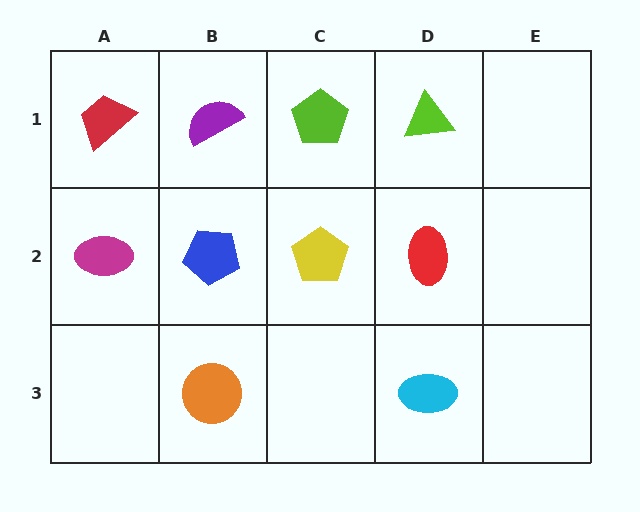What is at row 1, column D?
A lime triangle.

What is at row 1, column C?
A lime pentagon.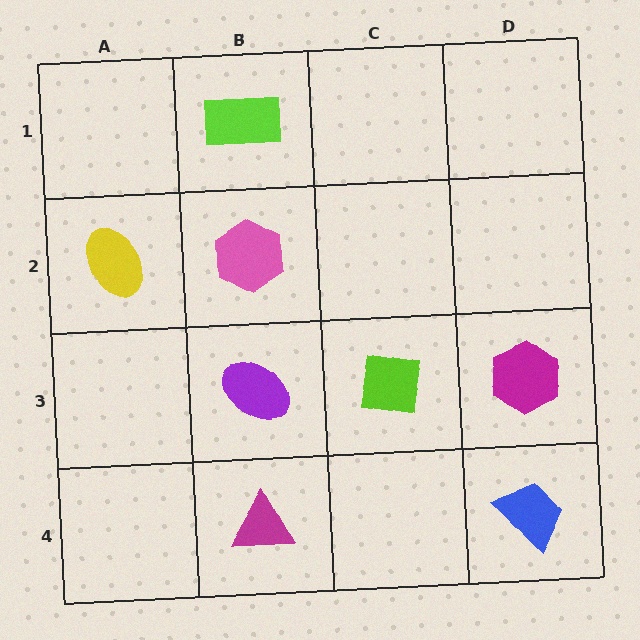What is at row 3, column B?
A purple ellipse.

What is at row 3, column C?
A lime square.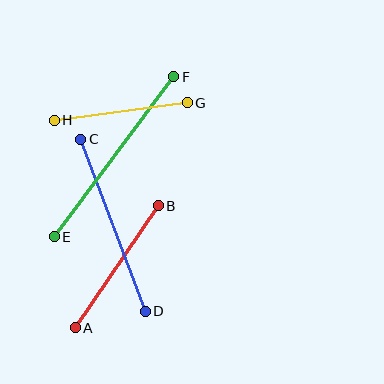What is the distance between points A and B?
The distance is approximately 147 pixels.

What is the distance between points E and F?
The distance is approximately 199 pixels.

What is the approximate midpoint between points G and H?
The midpoint is at approximately (121, 111) pixels.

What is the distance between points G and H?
The distance is approximately 134 pixels.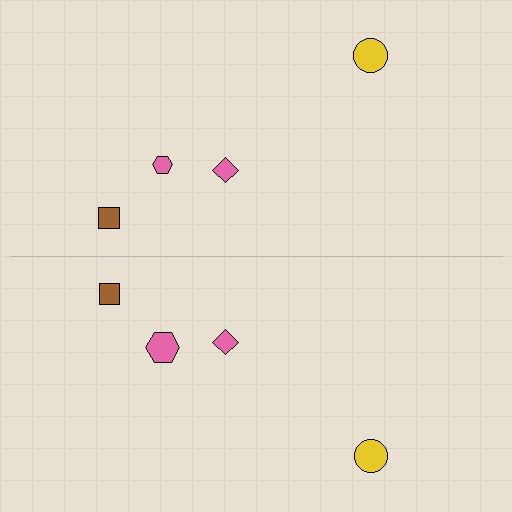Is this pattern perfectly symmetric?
No, the pattern is not perfectly symmetric. The pink hexagon on the bottom side has a different size than its mirror counterpart.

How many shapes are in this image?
There are 8 shapes in this image.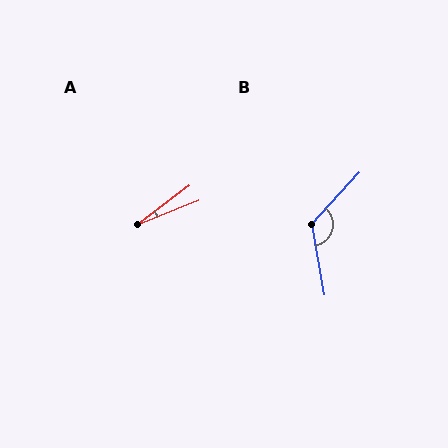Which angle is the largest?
B, at approximately 128 degrees.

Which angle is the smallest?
A, at approximately 15 degrees.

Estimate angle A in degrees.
Approximately 15 degrees.